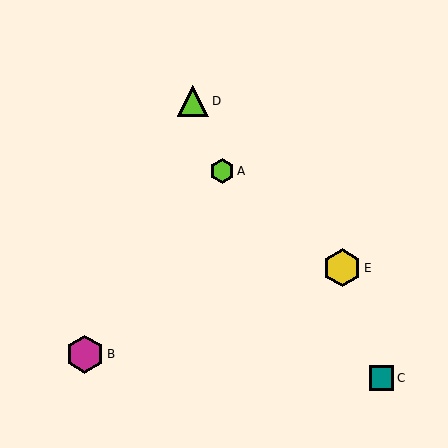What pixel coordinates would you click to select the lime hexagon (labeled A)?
Click at (222, 171) to select the lime hexagon A.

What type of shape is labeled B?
Shape B is a magenta hexagon.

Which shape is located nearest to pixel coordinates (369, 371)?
The teal square (labeled C) at (382, 378) is nearest to that location.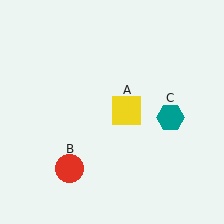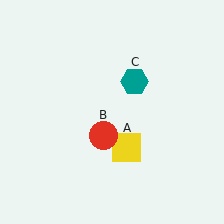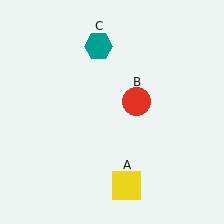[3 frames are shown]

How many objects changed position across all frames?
3 objects changed position: yellow square (object A), red circle (object B), teal hexagon (object C).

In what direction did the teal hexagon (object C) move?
The teal hexagon (object C) moved up and to the left.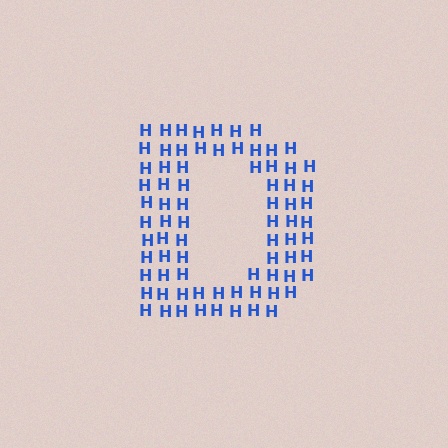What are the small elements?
The small elements are letter H's.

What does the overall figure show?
The overall figure shows the letter D.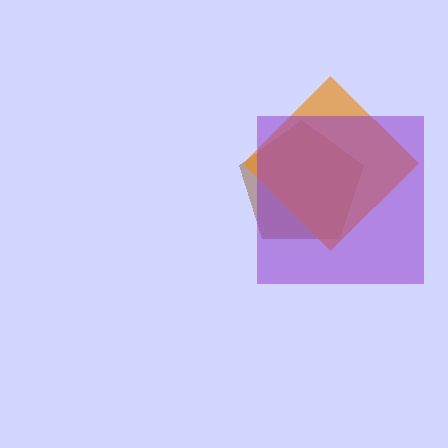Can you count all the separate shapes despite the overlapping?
Yes, there are 3 separate shapes.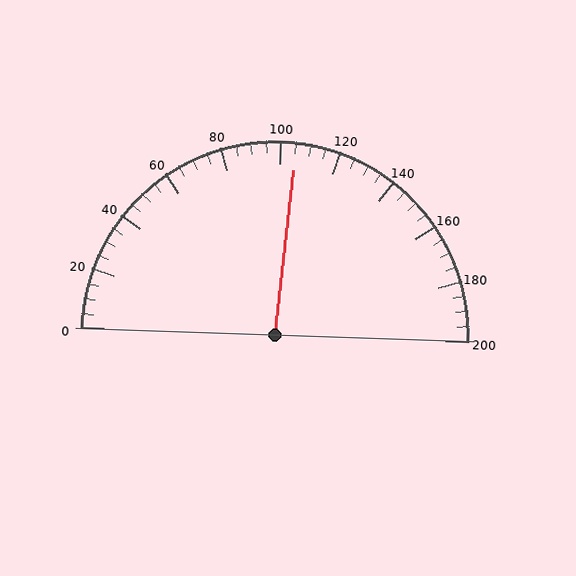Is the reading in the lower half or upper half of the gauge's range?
The reading is in the upper half of the range (0 to 200).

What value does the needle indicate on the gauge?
The needle indicates approximately 105.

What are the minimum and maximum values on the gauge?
The gauge ranges from 0 to 200.